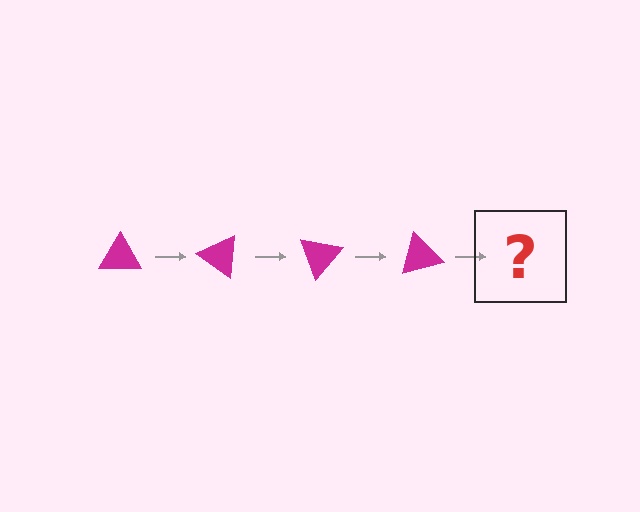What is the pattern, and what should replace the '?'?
The pattern is that the triangle rotates 35 degrees each step. The '?' should be a magenta triangle rotated 140 degrees.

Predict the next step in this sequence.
The next step is a magenta triangle rotated 140 degrees.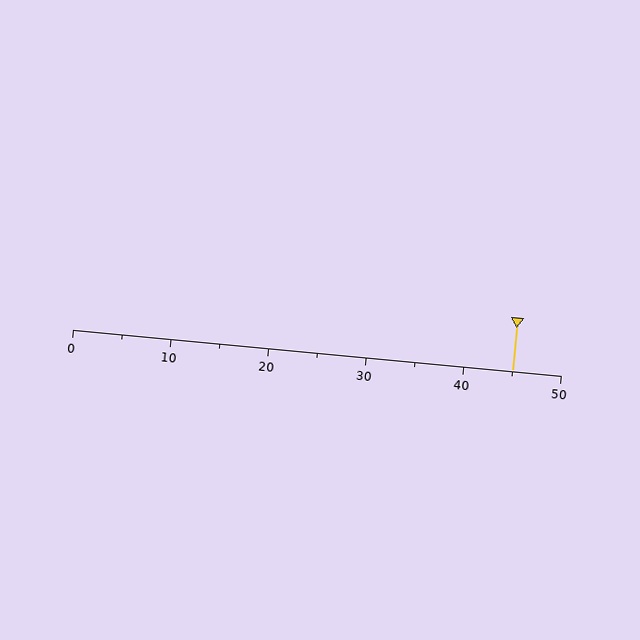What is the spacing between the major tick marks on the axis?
The major ticks are spaced 10 apart.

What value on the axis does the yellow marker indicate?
The marker indicates approximately 45.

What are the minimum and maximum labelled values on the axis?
The axis runs from 0 to 50.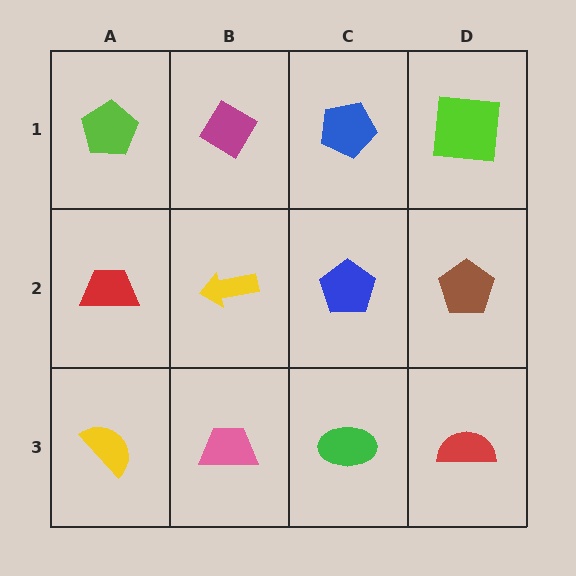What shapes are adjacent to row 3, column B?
A yellow arrow (row 2, column B), a yellow semicircle (row 3, column A), a green ellipse (row 3, column C).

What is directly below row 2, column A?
A yellow semicircle.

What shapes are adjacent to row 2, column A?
A lime pentagon (row 1, column A), a yellow semicircle (row 3, column A), a yellow arrow (row 2, column B).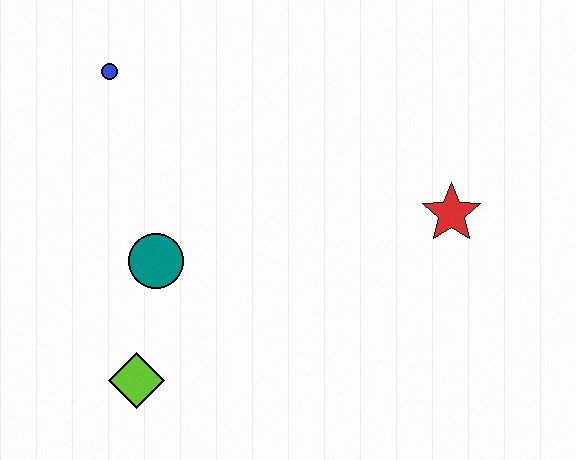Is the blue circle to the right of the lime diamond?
No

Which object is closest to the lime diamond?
The teal circle is closest to the lime diamond.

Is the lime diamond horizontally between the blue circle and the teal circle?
Yes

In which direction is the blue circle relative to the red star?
The blue circle is to the left of the red star.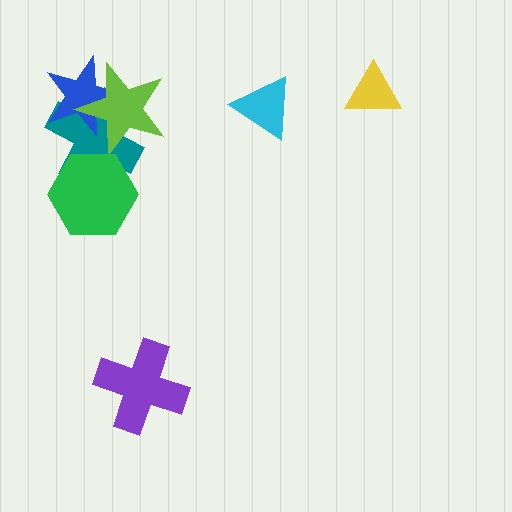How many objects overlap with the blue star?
2 objects overlap with the blue star.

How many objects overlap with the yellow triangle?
0 objects overlap with the yellow triangle.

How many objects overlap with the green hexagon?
1 object overlaps with the green hexagon.